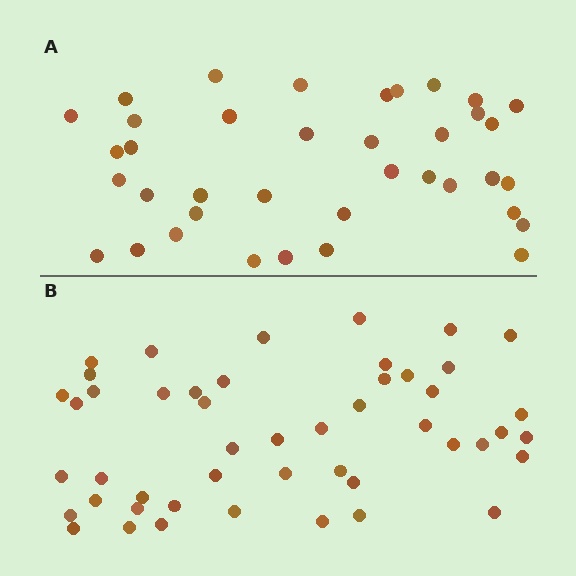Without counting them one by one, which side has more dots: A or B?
Region B (the bottom region) has more dots.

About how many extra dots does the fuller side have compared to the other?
Region B has roughly 10 or so more dots than region A.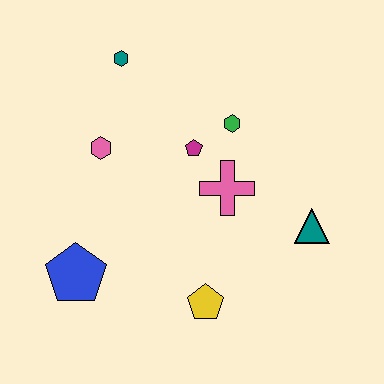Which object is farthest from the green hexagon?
The blue pentagon is farthest from the green hexagon.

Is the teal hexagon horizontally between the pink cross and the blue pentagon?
Yes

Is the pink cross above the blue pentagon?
Yes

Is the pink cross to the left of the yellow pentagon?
No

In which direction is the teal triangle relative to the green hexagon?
The teal triangle is below the green hexagon.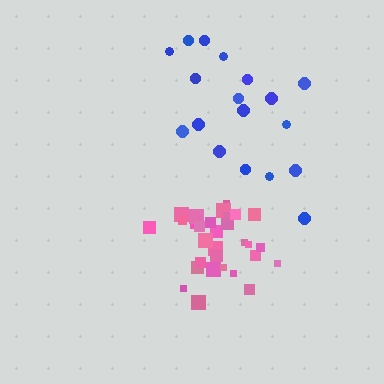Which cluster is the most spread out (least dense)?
Blue.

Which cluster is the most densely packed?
Pink.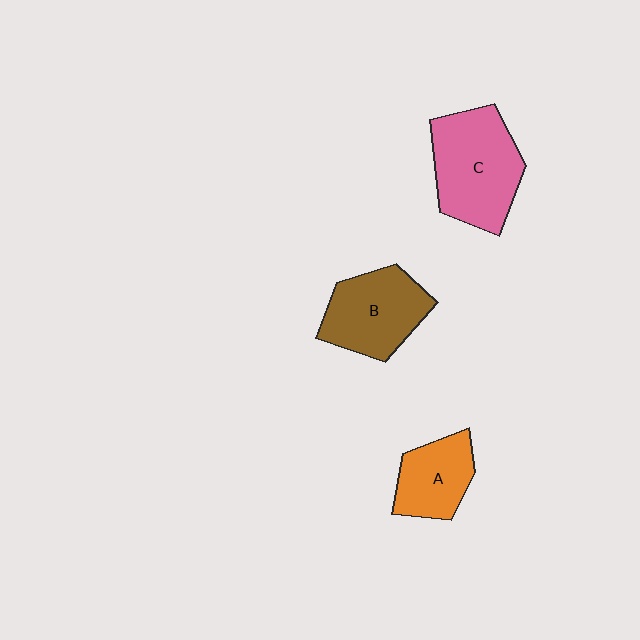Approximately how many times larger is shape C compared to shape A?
Approximately 1.7 times.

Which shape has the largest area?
Shape C (pink).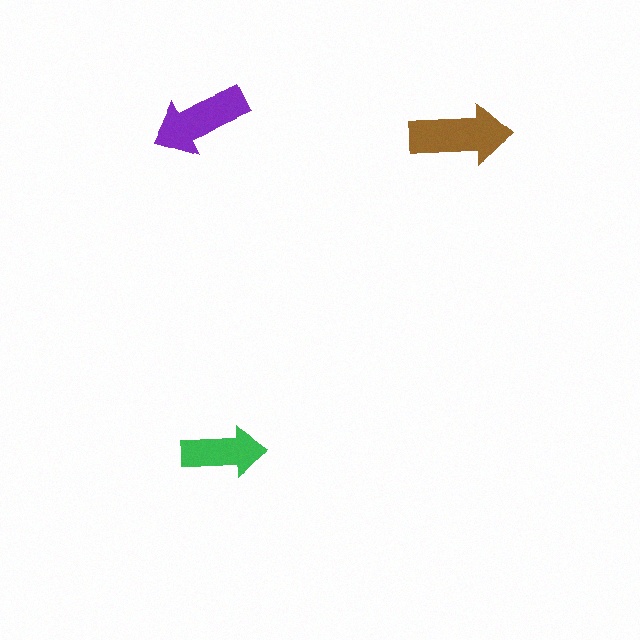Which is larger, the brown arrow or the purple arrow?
The brown one.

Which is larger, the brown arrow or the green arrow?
The brown one.